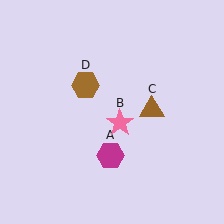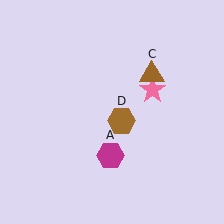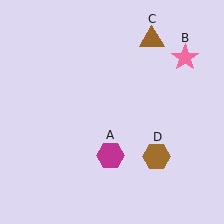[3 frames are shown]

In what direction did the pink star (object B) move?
The pink star (object B) moved up and to the right.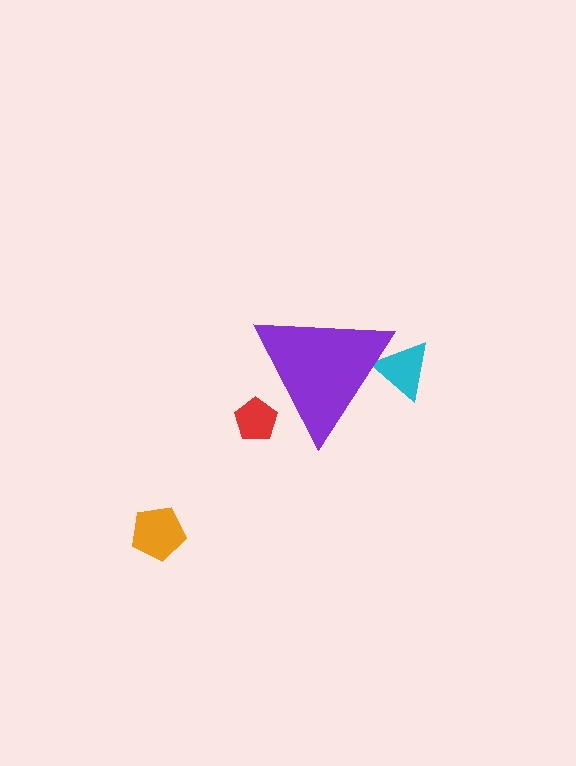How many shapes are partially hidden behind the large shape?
2 shapes are partially hidden.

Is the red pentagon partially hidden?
Yes, the red pentagon is partially hidden behind the purple triangle.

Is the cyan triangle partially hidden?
Yes, the cyan triangle is partially hidden behind the purple triangle.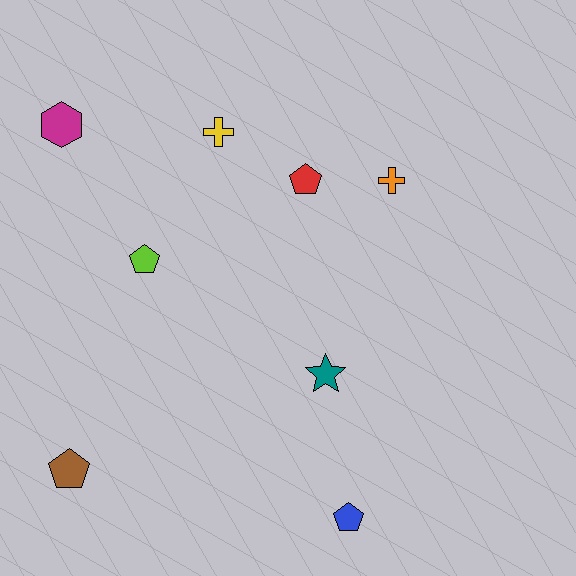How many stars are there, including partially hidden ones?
There is 1 star.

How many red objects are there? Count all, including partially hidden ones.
There is 1 red object.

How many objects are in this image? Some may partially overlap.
There are 8 objects.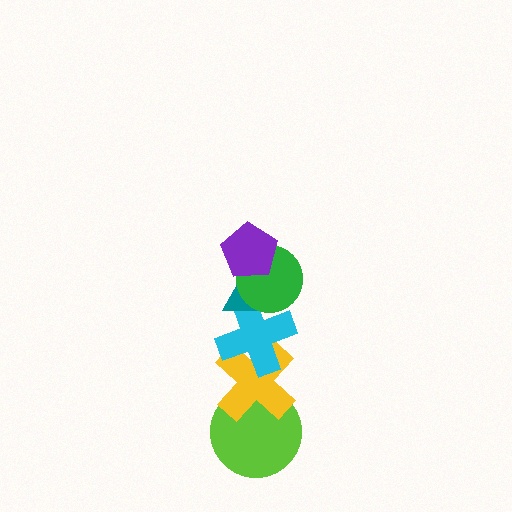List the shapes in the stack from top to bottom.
From top to bottom: the purple pentagon, the green circle, the teal triangle, the cyan cross, the yellow cross, the lime circle.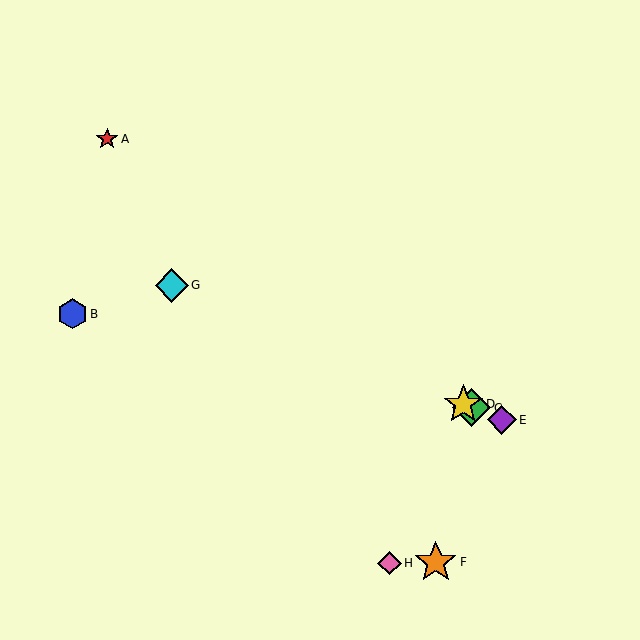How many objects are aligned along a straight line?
4 objects (C, D, E, G) are aligned along a straight line.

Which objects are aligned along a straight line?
Objects C, D, E, G are aligned along a straight line.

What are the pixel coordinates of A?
Object A is at (107, 139).